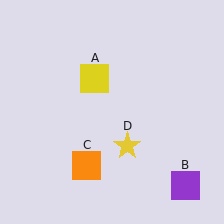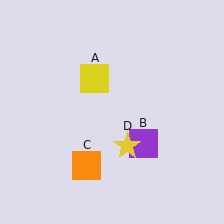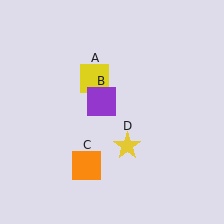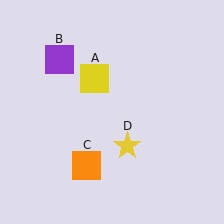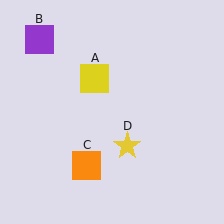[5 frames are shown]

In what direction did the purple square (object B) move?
The purple square (object B) moved up and to the left.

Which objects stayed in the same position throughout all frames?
Yellow square (object A) and orange square (object C) and yellow star (object D) remained stationary.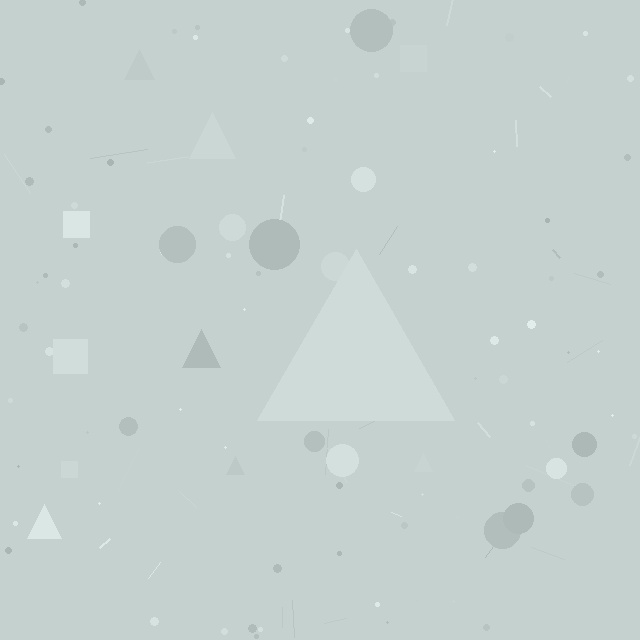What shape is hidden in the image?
A triangle is hidden in the image.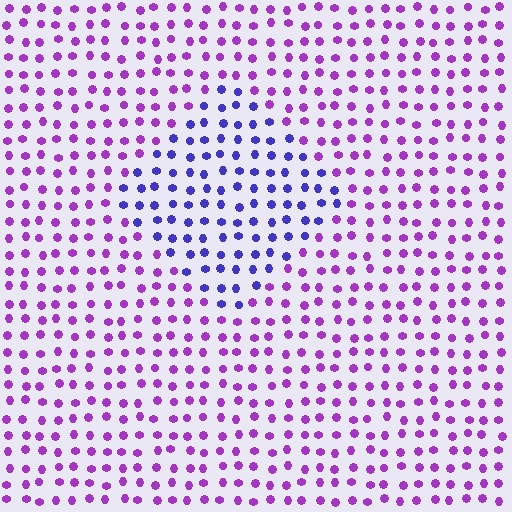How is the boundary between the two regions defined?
The boundary is defined purely by a slight shift in hue (about 42 degrees). Spacing, size, and orientation are identical on both sides.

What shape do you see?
I see a diamond.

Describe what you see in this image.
The image is filled with small purple elements in a uniform arrangement. A diamond-shaped region is visible where the elements are tinted to a slightly different hue, forming a subtle color boundary.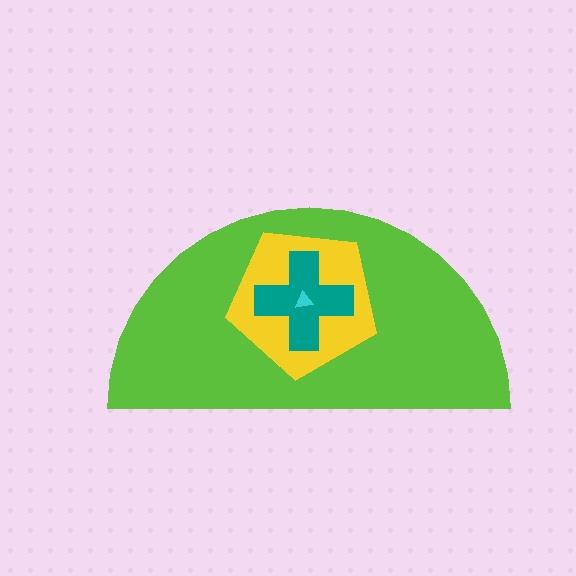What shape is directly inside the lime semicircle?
The yellow pentagon.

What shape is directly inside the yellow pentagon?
The teal cross.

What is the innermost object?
The cyan triangle.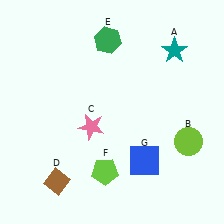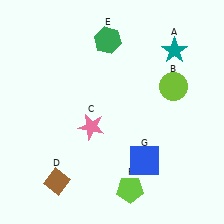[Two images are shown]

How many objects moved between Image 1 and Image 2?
2 objects moved between the two images.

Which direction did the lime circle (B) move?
The lime circle (B) moved up.